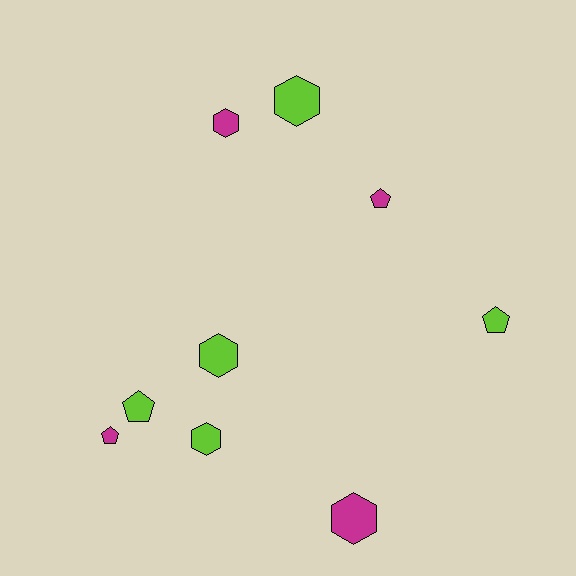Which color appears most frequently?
Lime, with 5 objects.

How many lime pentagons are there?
There are 2 lime pentagons.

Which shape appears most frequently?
Hexagon, with 5 objects.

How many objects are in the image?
There are 9 objects.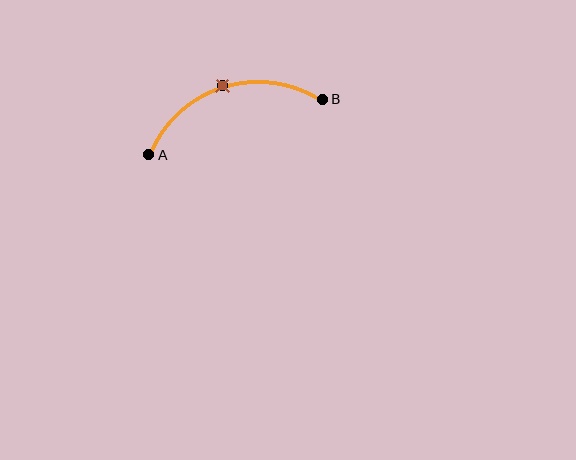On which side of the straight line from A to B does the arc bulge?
The arc bulges above the straight line connecting A and B.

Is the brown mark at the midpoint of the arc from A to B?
Yes. The brown mark lies on the arc at equal arc-length from both A and B — it is the arc midpoint.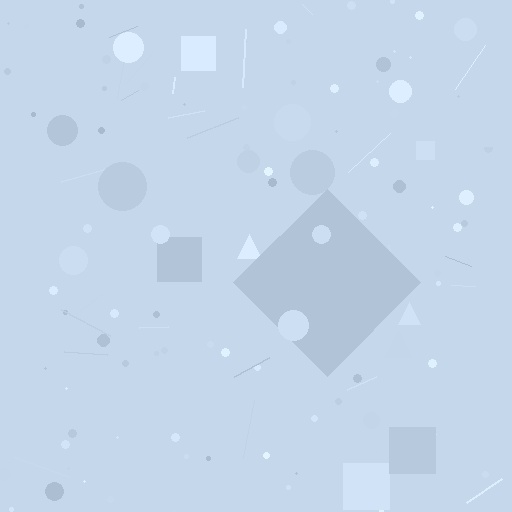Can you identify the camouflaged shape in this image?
The camouflaged shape is a diamond.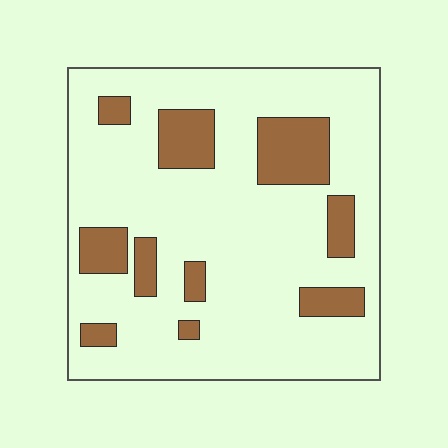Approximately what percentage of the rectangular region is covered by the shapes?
Approximately 20%.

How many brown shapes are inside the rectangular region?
10.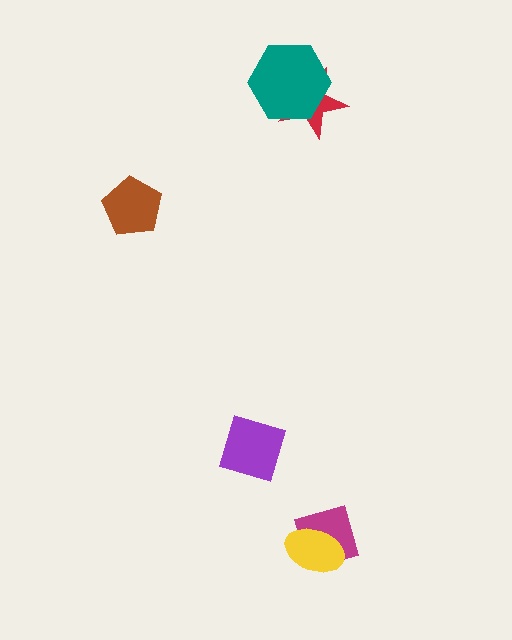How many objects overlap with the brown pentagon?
0 objects overlap with the brown pentagon.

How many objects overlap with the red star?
1 object overlaps with the red star.